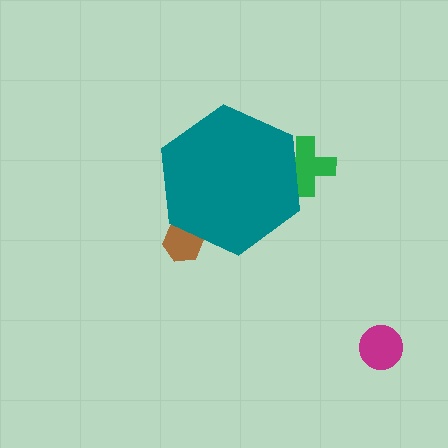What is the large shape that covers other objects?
A teal hexagon.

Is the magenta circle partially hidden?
No, the magenta circle is fully visible.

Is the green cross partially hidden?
Yes, the green cross is partially hidden behind the teal hexagon.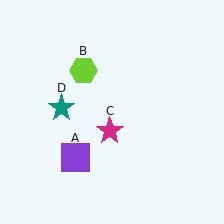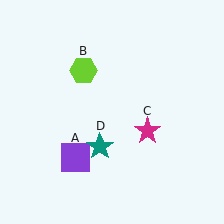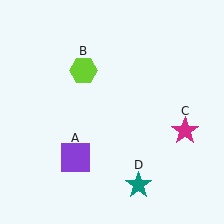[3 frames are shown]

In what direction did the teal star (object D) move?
The teal star (object D) moved down and to the right.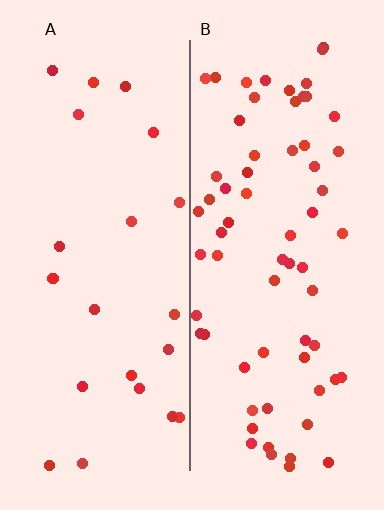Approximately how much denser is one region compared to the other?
Approximately 2.9× — region B over region A.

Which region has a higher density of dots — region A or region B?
B (the right).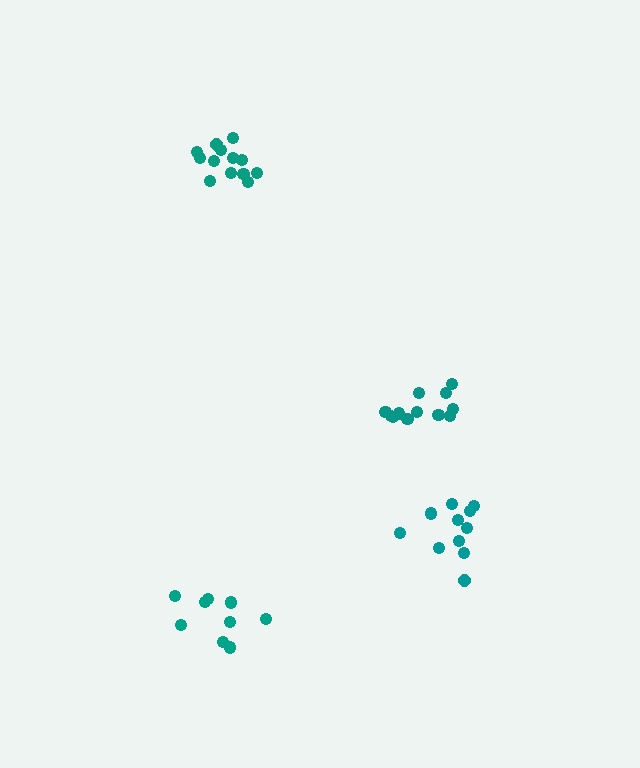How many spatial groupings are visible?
There are 4 spatial groupings.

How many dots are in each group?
Group 1: 11 dots, Group 2: 12 dots, Group 3: 13 dots, Group 4: 9 dots (45 total).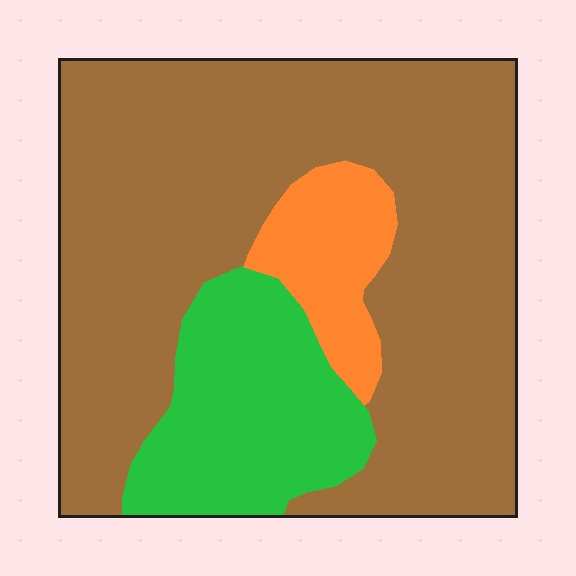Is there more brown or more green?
Brown.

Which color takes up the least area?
Orange, at roughly 10%.